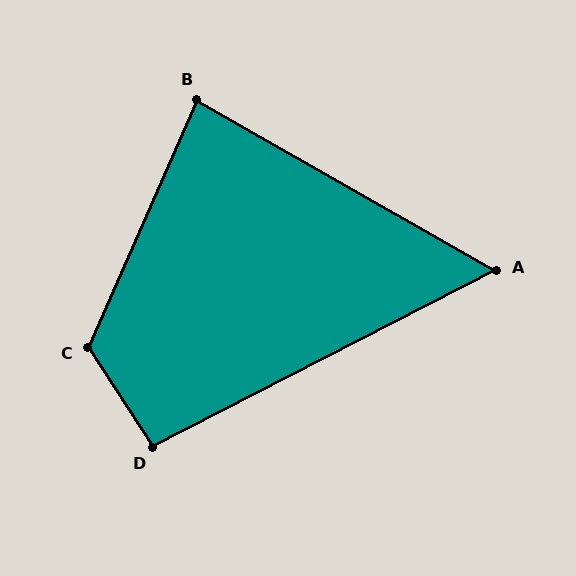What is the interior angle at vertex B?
Approximately 84 degrees (acute).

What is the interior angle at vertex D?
Approximately 96 degrees (obtuse).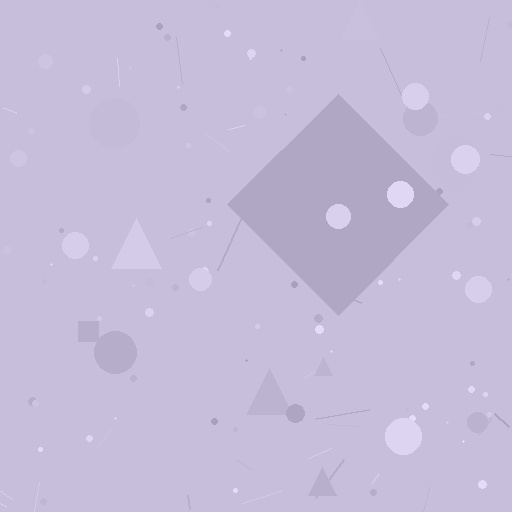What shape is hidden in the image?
A diamond is hidden in the image.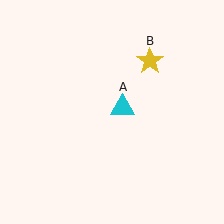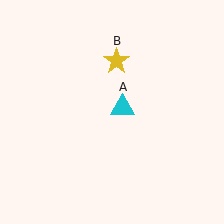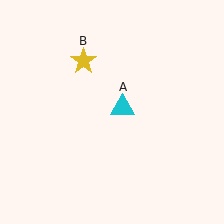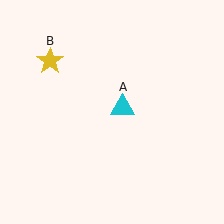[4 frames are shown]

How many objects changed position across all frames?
1 object changed position: yellow star (object B).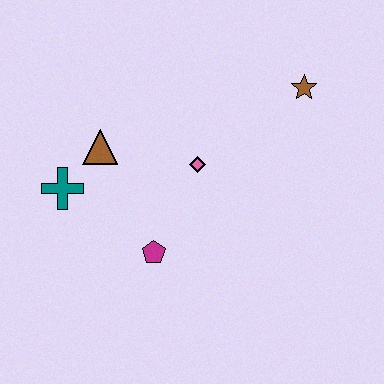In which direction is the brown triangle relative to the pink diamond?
The brown triangle is to the left of the pink diamond.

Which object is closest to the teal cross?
The brown triangle is closest to the teal cross.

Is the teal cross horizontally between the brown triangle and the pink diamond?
No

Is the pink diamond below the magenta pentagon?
No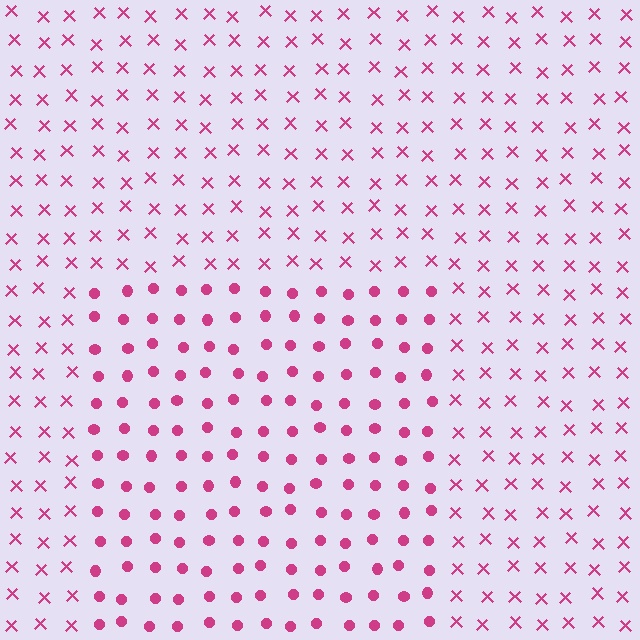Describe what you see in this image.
The image is filled with small magenta elements arranged in a uniform grid. A rectangle-shaped region contains circles, while the surrounding area contains X marks. The boundary is defined purely by the change in element shape.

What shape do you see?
I see a rectangle.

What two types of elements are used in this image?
The image uses circles inside the rectangle region and X marks outside it.